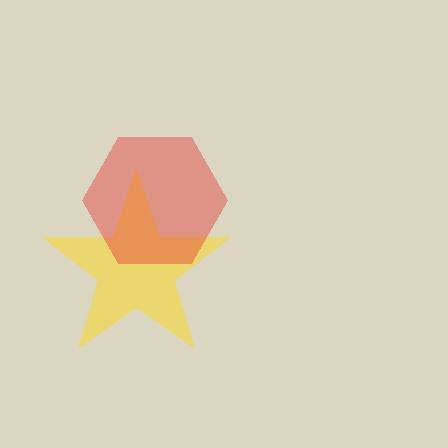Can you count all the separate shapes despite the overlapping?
Yes, there are 2 separate shapes.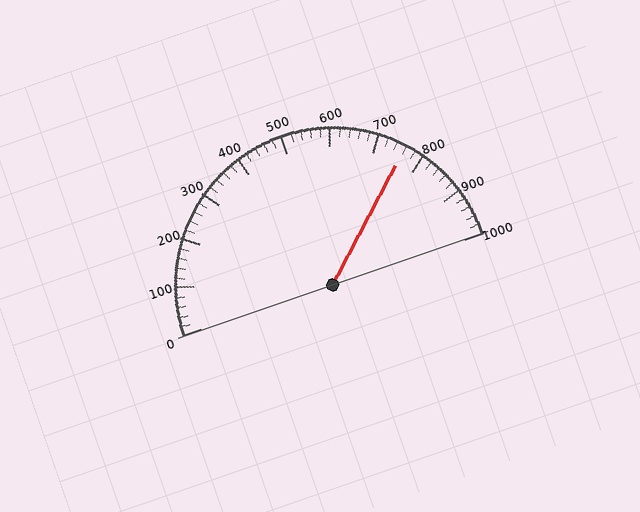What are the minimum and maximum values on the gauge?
The gauge ranges from 0 to 1000.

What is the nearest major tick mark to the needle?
The nearest major tick mark is 800.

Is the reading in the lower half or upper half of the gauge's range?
The reading is in the upper half of the range (0 to 1000).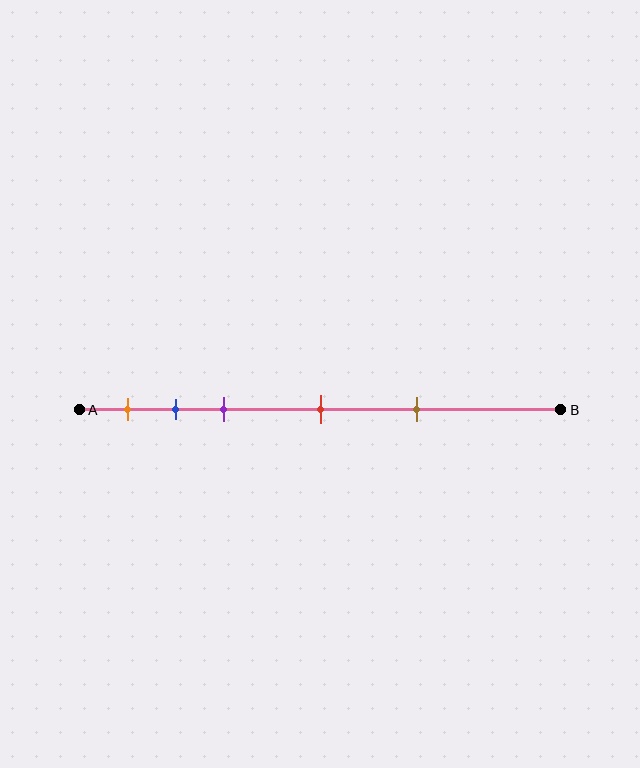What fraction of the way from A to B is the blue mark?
The blue mark is approximately 20% (0.2) of the way from A to B.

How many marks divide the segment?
There are 5 marks dividing the segment.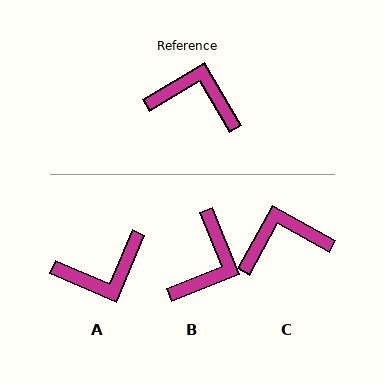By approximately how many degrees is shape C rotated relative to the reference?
Approximately 30 degrees counter-clockwise.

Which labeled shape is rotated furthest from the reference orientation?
A, about 144 degrees away.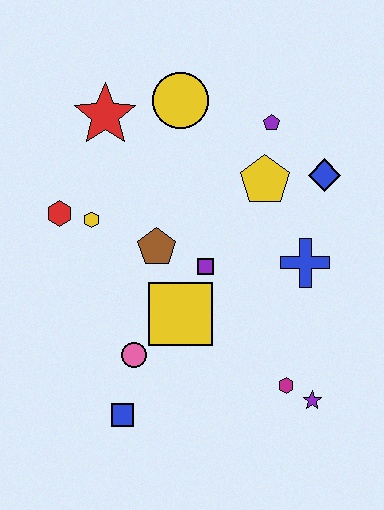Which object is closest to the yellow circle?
The red star is closest to the yellow circle.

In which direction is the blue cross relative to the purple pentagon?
The blue cross is below the purple pentagon.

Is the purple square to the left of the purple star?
Yes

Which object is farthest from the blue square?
The purple pentagon is farthest from the blue square.